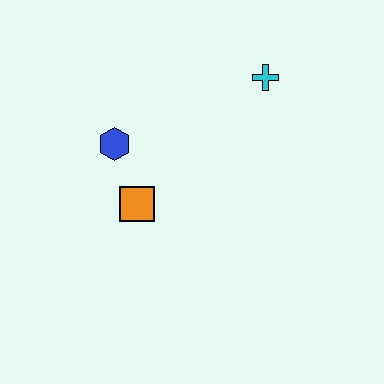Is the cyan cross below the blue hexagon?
No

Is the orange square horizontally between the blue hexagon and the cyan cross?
Yes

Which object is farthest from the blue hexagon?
The cyan cross is farthest from the blue hexagon.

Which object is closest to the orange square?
The blue hexagon is closest to the orange square.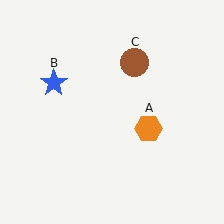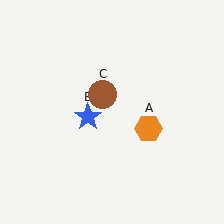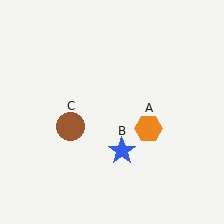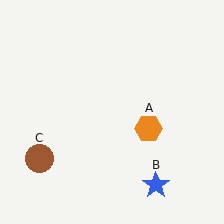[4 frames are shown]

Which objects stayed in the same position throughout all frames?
Orange hexagon (object A) remained stationary.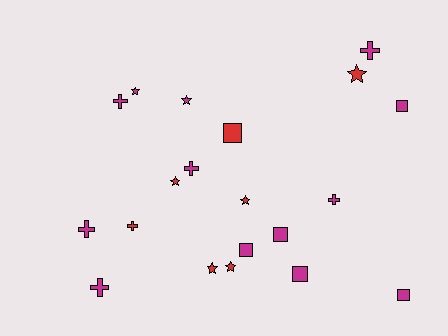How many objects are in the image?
There are 20 objects.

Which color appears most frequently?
Magenta, with 13 objects.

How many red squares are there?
There is 1 red square.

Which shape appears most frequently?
Cross, with 7 objects.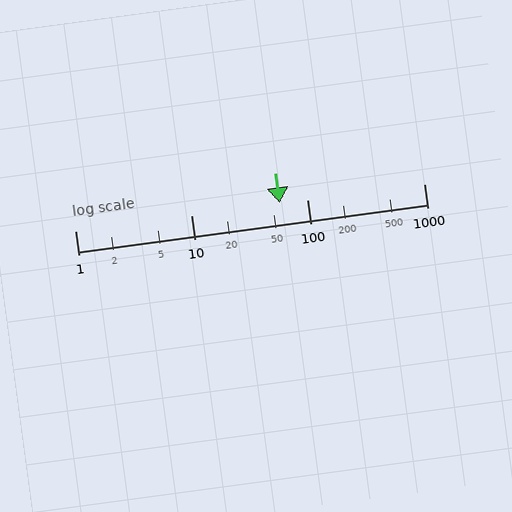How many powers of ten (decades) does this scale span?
The scale spans 3 decades, from 1 to 1000.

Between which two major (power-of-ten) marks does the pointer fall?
The pointer is between 10 and 100.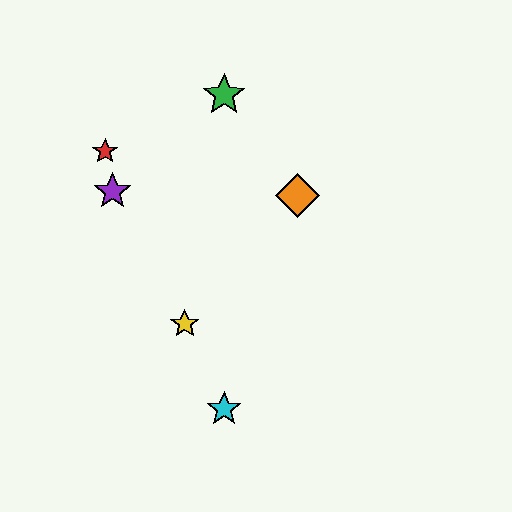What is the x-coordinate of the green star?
The green star is at x≈224.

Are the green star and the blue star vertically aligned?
Yes, both are at x≈224.